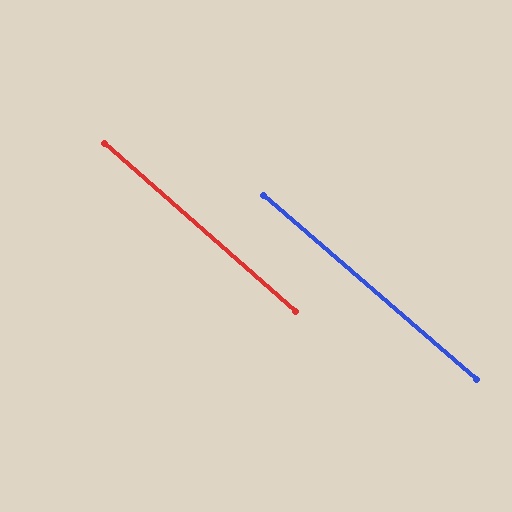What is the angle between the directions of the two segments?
Approximately 1 degree.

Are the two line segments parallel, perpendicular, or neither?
Parallel — their directions differ by only 0.7°.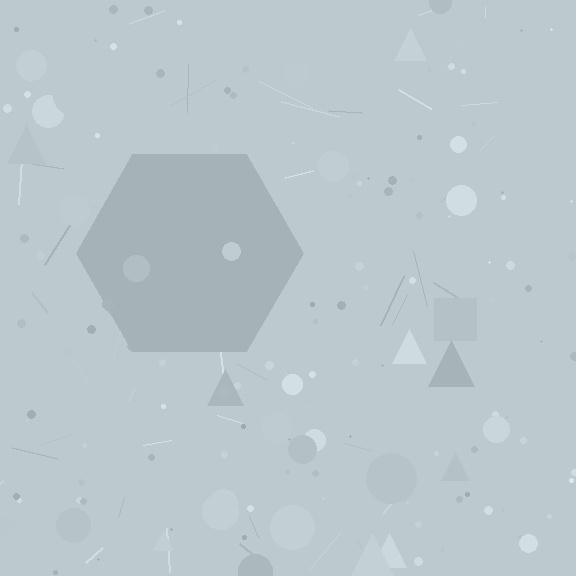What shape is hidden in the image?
A hexagon is hidden in the image.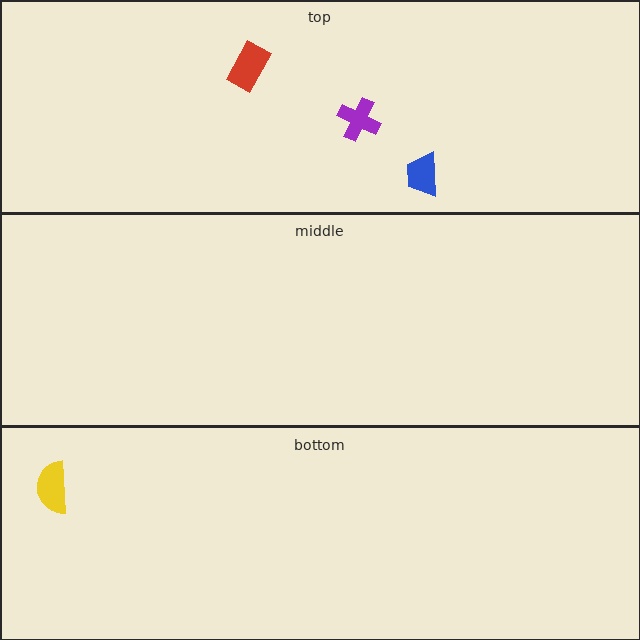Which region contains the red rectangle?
The top region.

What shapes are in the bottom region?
The yellow semicircle.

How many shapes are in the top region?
3.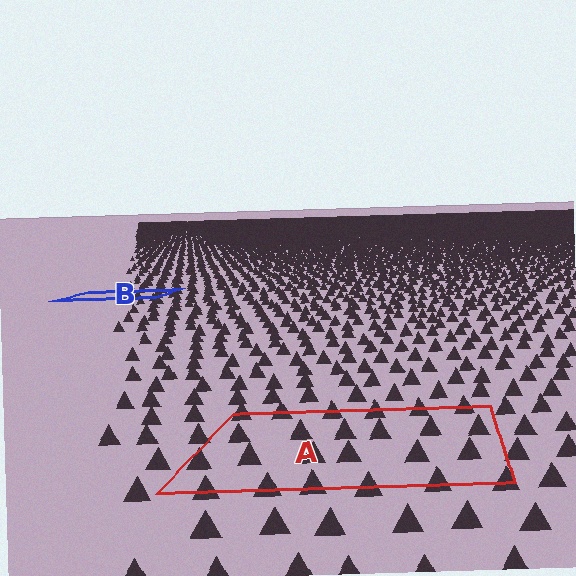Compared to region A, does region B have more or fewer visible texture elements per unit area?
Region B has more texture elements per unit area — they are packed more densely because it is farther away.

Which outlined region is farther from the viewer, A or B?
Region B is farther from the viewer — the texture elements inside it appear smaller and more densely packed.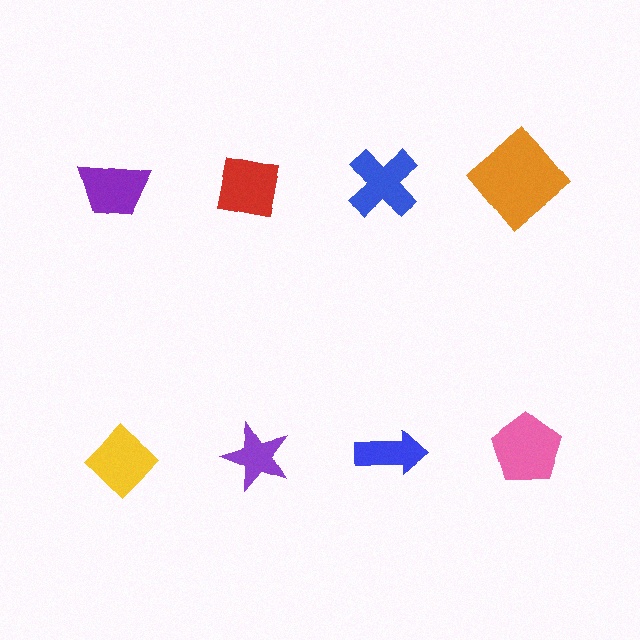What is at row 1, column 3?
A blue cross.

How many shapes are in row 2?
4 shapes.